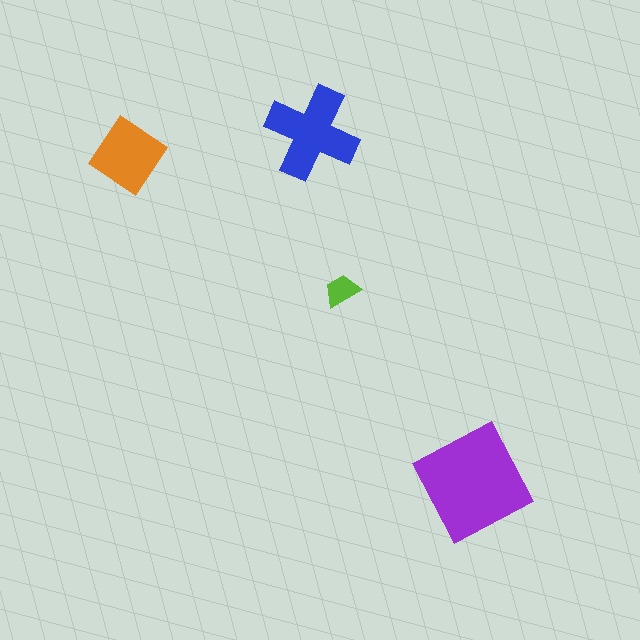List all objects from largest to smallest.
The purple square, the blue cross, the orange diamond, the lime trapezoid.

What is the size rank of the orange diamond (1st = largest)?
3rd.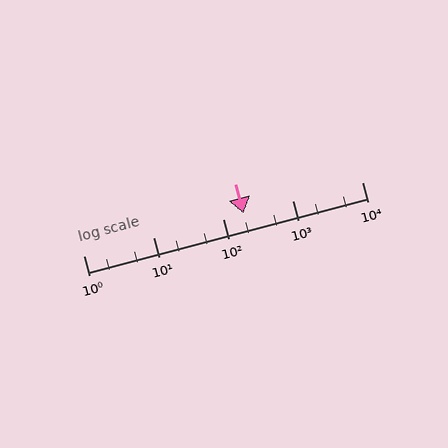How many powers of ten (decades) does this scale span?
The scale spans 4 decades, from 1 to 10000.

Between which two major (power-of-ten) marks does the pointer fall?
The pointer is between 100 and 1000.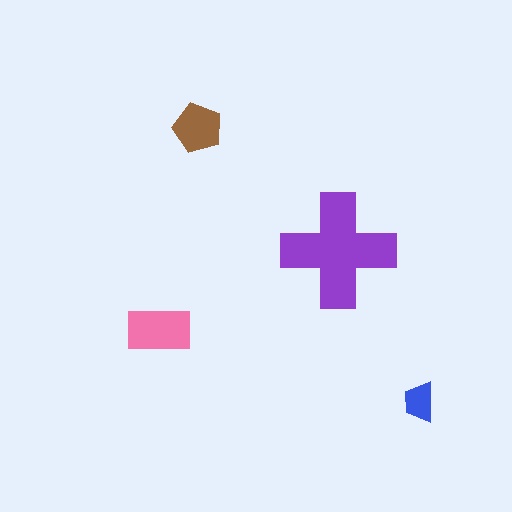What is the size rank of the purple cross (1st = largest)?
1st.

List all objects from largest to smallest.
The purple cross, the pink rectangle, the brown pentagon, the blue trapezoid.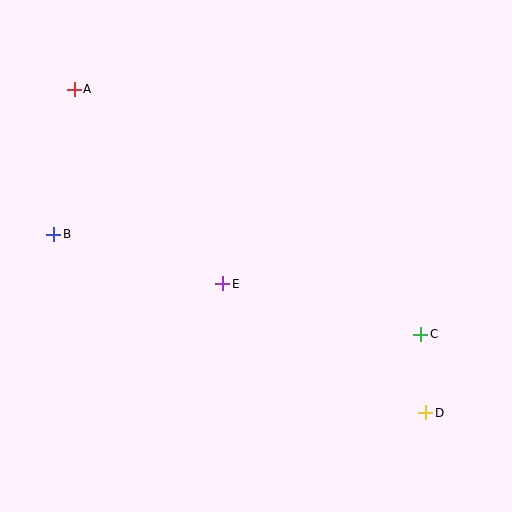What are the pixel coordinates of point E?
Point E is at (223, 284).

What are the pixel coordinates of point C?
Point C is at (421, 334).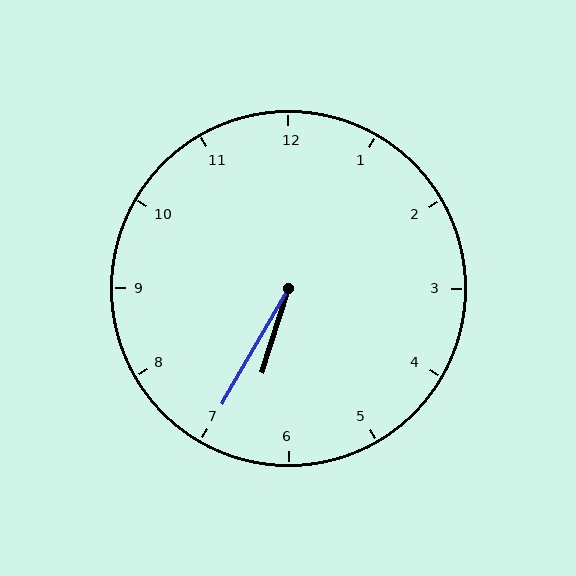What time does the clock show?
6:35.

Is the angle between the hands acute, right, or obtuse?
It is acute.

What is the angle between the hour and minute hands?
Approximately 12 degrees.